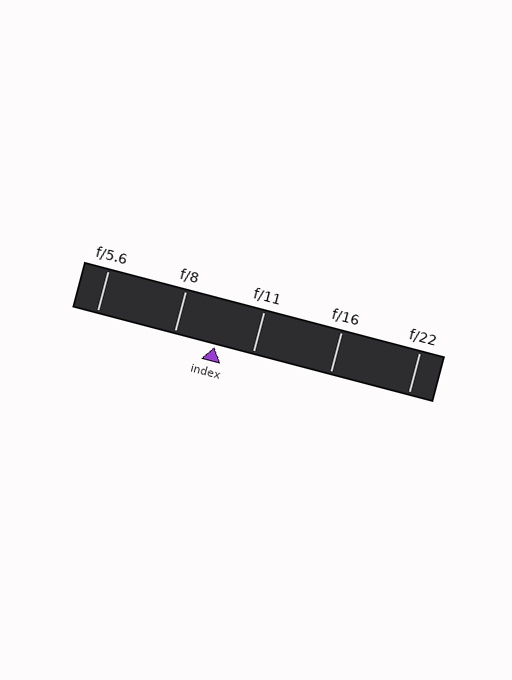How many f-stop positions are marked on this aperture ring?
There are 5 f-stop positions marked.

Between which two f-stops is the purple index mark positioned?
The index mark is between f/8 and f/11.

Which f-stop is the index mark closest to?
The index mark is closest to f/11.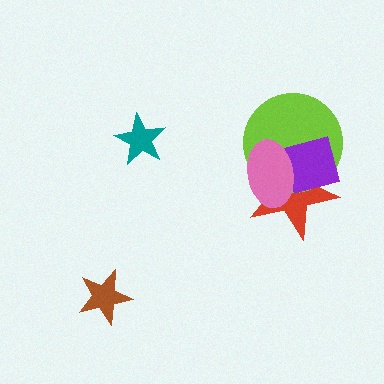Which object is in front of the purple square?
The pink ellipse is in front of the purple square.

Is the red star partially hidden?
Yes, it is partially covered by another shape.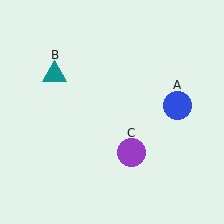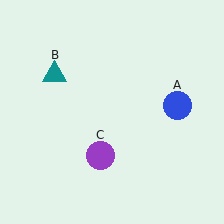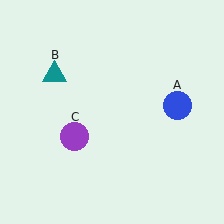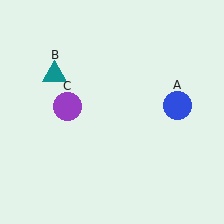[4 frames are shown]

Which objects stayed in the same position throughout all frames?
Blue circle (object A) and teal triangle (object B) remained stationary.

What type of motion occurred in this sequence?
The purple circle (object C) rotated clockwise around the center of the scene.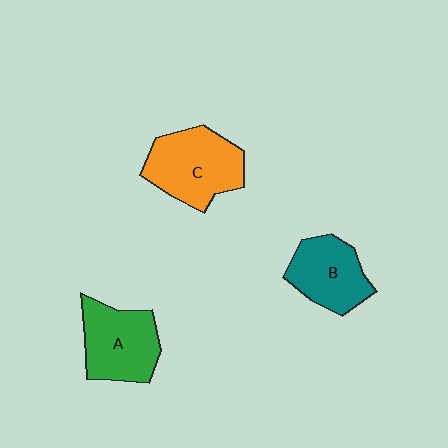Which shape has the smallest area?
Shape B (teal).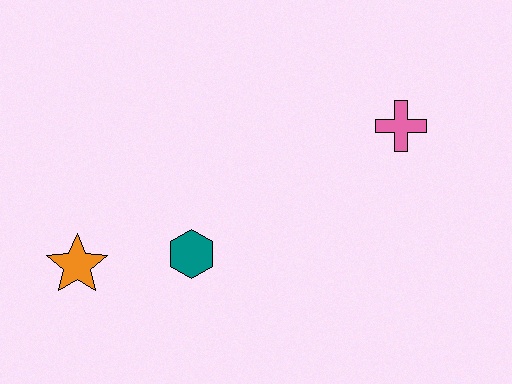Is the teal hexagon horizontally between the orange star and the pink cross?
Yes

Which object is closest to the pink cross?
The teal hexagon is closest to the pink cross.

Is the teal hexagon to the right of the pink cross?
No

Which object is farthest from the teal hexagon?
The pink cross is farthest from the teal hexagon.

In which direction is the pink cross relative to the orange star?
The pink cross is to the right of the orange star.